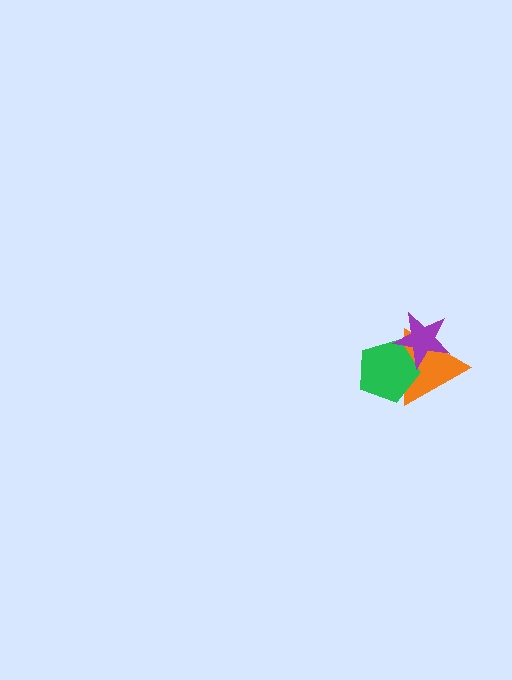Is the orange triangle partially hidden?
Yes, it is partially covered by another shape.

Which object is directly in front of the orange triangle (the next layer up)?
The green pentagon is directly in front of the orange triangle.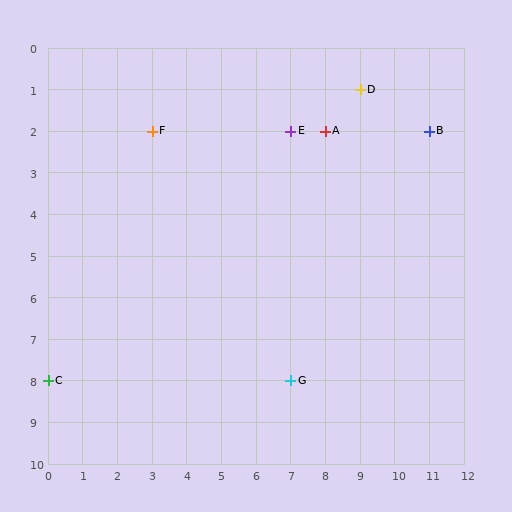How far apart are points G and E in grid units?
Points G and E are 6 rows apart.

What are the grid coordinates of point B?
Point B is at grid coordinates (11, 2).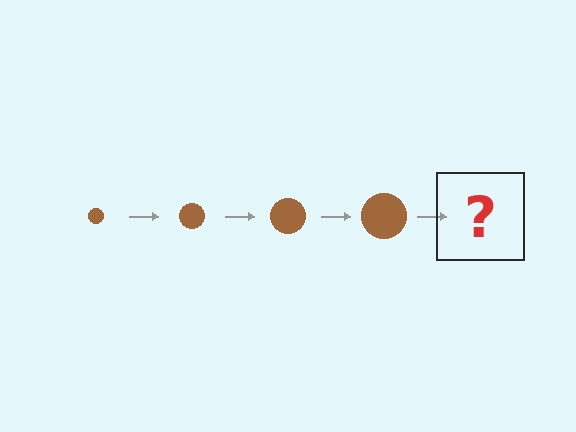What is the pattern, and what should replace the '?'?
The pattern is that the circle gets progressively larger each step. The '?' should be a brown circle, larger than the previous one.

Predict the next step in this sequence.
The next step is a brown circle, larger than the previous one.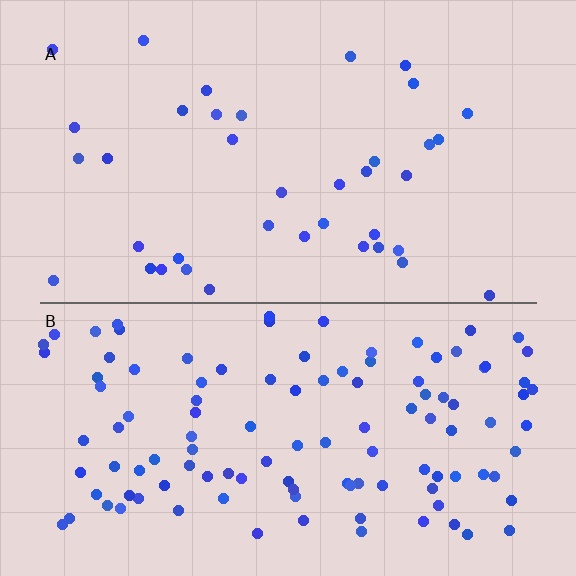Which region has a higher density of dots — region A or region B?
B (the bottom).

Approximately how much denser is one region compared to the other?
Approximately 3.0× — region B over region A.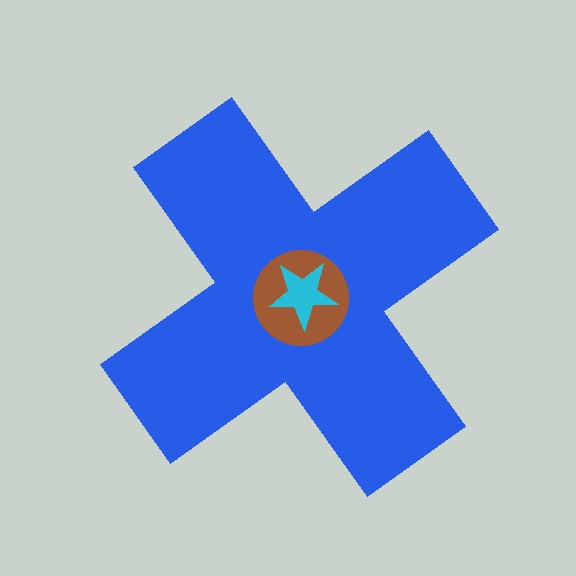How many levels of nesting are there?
3.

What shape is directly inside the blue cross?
The brown circle.